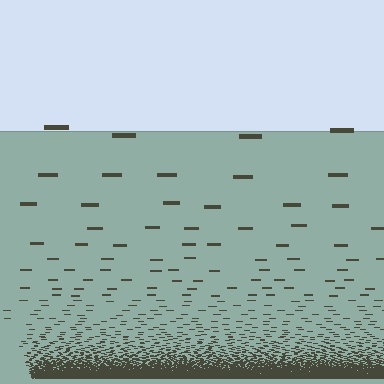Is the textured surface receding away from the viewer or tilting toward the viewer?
The surface appears to tilt toward the viewer. Texture elements get larger and sparser toward the top.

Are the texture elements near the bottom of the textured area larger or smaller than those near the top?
Smaller. The gradient is inverted — elements near the bottom are smaller and denser.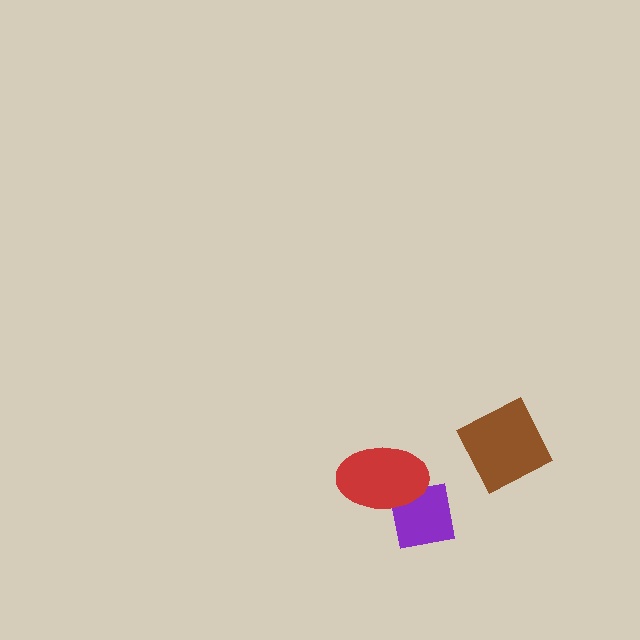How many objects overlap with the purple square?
1 object overlaps with the purple square.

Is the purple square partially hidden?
Yes, it is partially covered by another shape.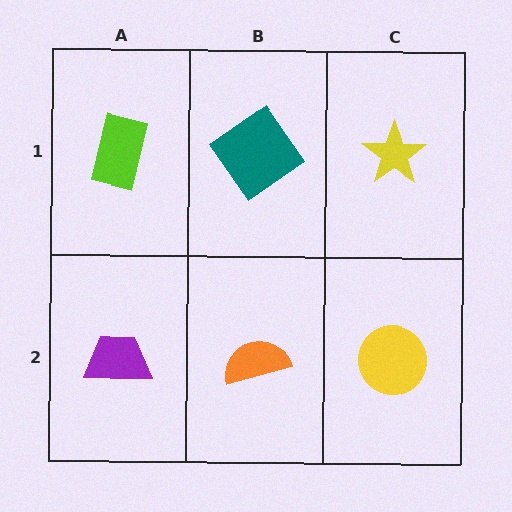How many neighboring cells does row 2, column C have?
2.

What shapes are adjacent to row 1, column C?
A yellow circle (row 2, column C), a teal diamond (row 1, column B).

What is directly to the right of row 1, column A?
A teal diamond.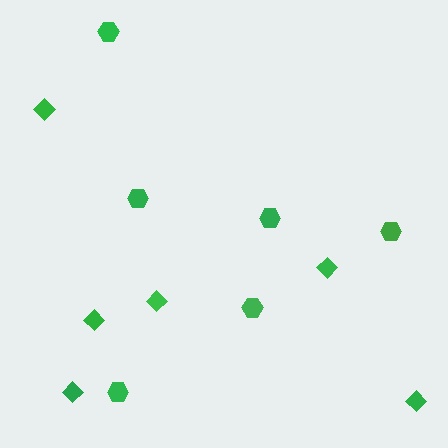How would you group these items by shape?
There are 2 groups: one group of diamonds (6) and one group of hexagons (6).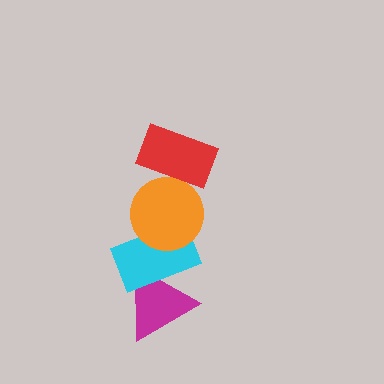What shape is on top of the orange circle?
The red rectangle is on top of the orange circle.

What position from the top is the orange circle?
The orange circle is 2nd from the top.